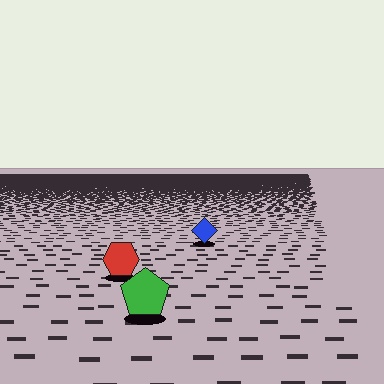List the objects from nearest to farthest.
From nearest to farthest: the green pentagon, the red hexagon, the blue diamond.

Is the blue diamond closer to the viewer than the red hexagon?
No. The red hexagon is closer — you can tell from the texture gradient: the ground texture is coarser near it.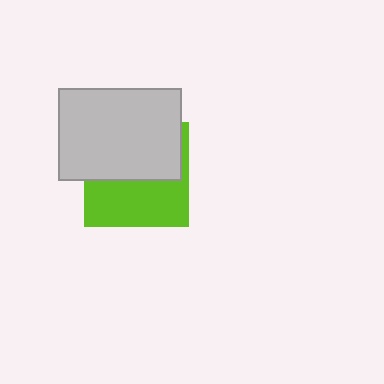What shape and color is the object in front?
The object in front is a light gray rectangle.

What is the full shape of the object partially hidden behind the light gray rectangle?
The partially hidden object is a lime square.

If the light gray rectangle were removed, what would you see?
You would see the complete lime square.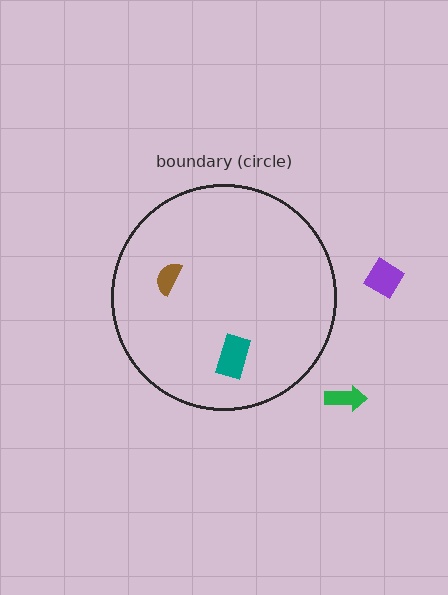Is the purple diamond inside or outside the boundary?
Outside.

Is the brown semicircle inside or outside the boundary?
Inside.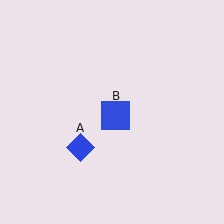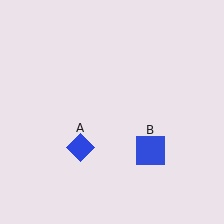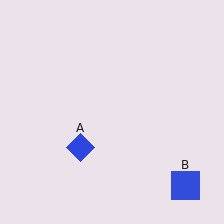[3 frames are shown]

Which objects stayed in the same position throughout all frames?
Blue diamond (object A) remained stationary.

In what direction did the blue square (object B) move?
The blue square (object B) moved down and to the right.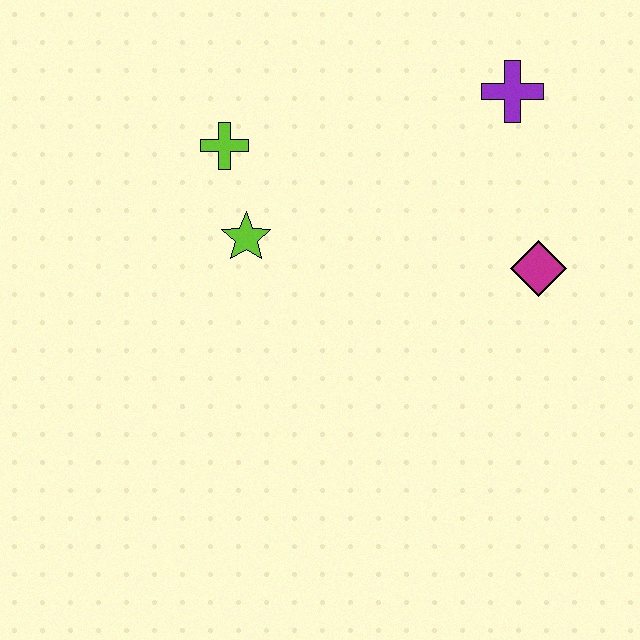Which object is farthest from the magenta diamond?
The lime cross is farthest from the magenta diamond.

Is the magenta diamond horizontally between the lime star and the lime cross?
No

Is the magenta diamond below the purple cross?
Yes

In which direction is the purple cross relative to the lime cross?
The purple cross is to the right of the lime cross.